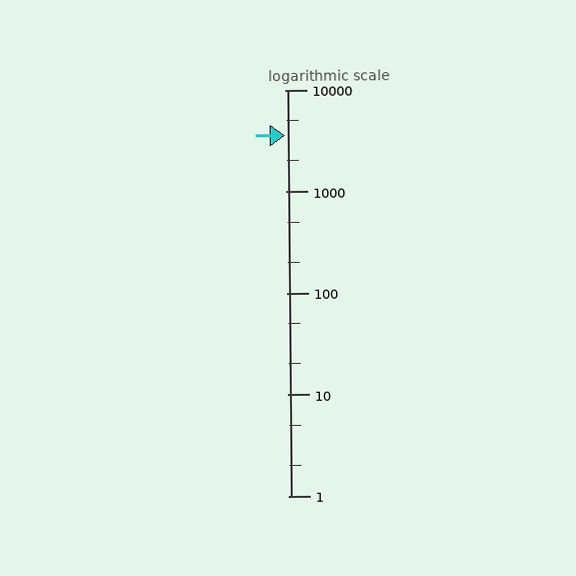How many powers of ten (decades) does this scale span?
The scale spans 4 decades, from 1 to 10000.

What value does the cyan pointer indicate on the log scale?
The pointer indicates approximately 3600.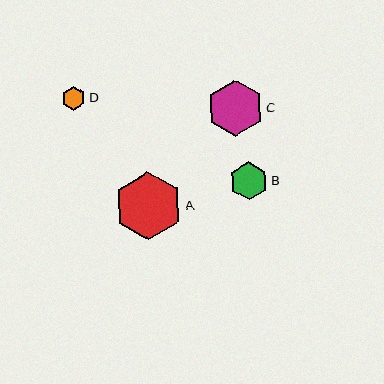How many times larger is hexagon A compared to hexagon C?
Hexagon A is approximately 1.2 times the size of hexagon C.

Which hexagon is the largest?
Hexagon A is the largest with a size of approximately 67 pixels.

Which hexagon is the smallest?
Hexagon D is the smallest with a size of approximately 24 pixels.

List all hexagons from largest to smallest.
From largest to smallest: A, C, B, D.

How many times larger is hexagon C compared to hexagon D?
Hexagon C is approximately 2.4 times the size of hexagon D.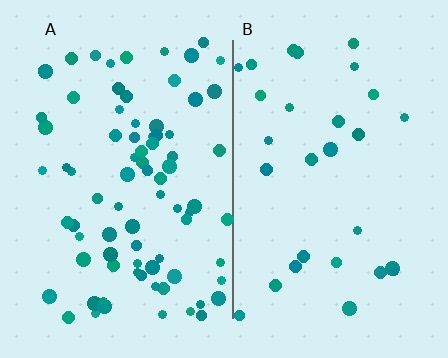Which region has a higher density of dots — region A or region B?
A (the left).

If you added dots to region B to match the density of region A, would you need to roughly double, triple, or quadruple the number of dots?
Approximately triple.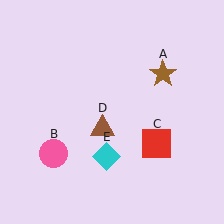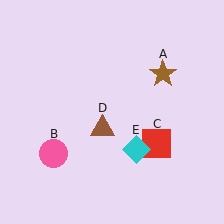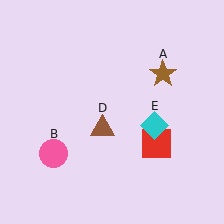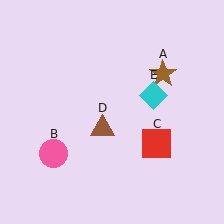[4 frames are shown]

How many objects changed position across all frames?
1 object changed position: cyan diamond (object E).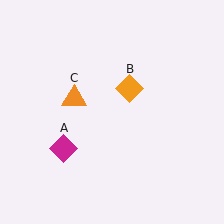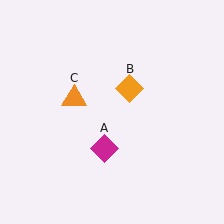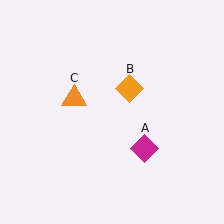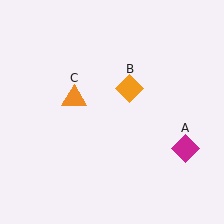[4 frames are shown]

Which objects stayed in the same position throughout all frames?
Orange diamond (object B) and orange triangle (object C) remained stationary.